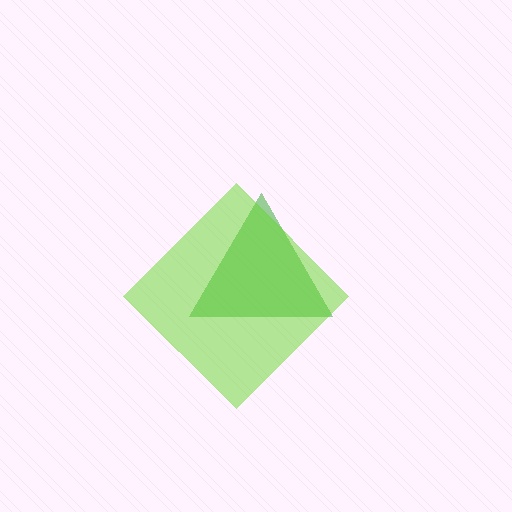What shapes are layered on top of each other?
The layered shapes are: a green triangle, a lime diamond.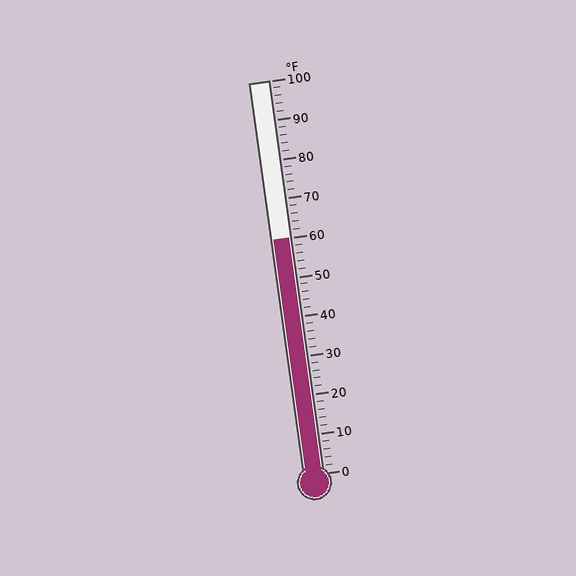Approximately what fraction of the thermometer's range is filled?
The thermometer is filled to approximately 60% of its range.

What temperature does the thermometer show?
The thermometer shows approximately 60°F.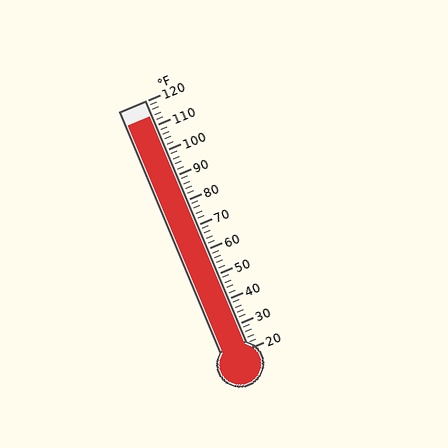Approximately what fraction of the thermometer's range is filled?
The thermometer is filled to approximately 95% of its range.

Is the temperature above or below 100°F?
The temperature is above 100°F.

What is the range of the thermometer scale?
The thermometer scale ranges from 20°F to 120°F.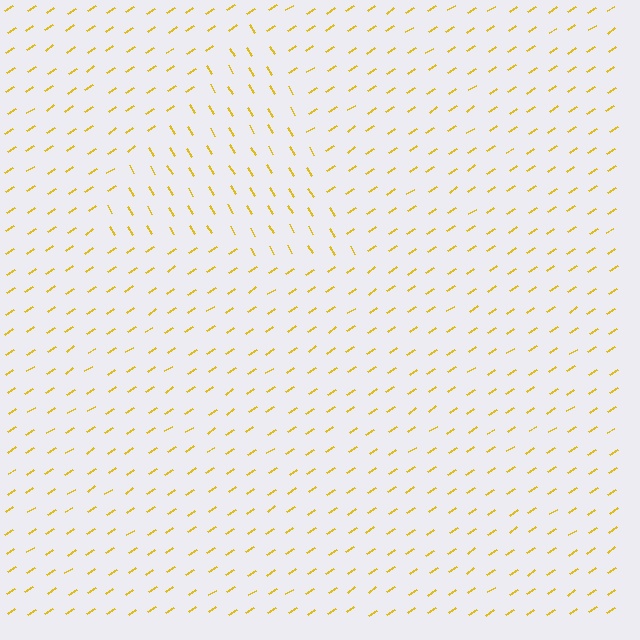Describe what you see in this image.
The image is filled with small yellow line segments. A triangle region in the image has lines oriented differently from the surrounding lines, creating a visible texture boundary.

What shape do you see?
I see a triangle.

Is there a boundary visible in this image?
Yes, there is a texture boundary formed by a change in line orientation.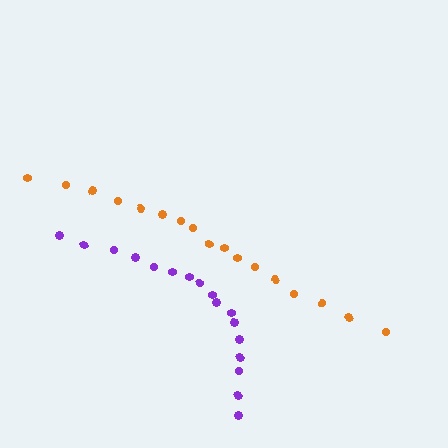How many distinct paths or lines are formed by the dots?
There are 2 distinct paths.